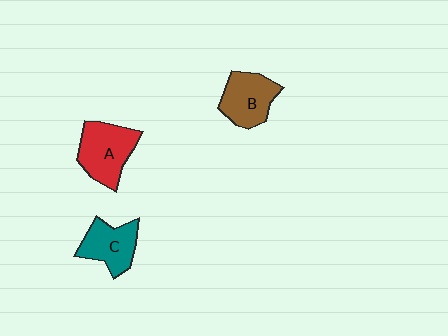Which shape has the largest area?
Shape A (red).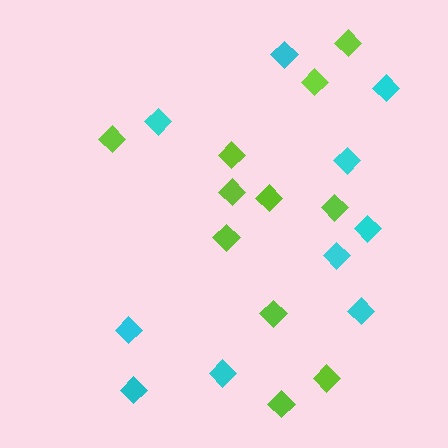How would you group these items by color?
There are 2 groups: one group of lime diamonds (11) and one group of cyan diamonds (10).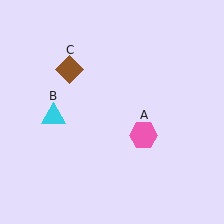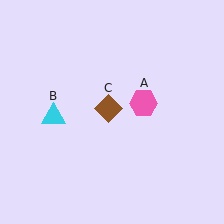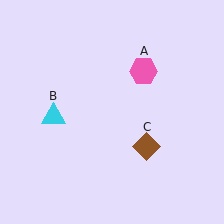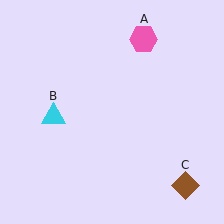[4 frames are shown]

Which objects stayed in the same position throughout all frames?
Cyan triangle (object B) remained stationary.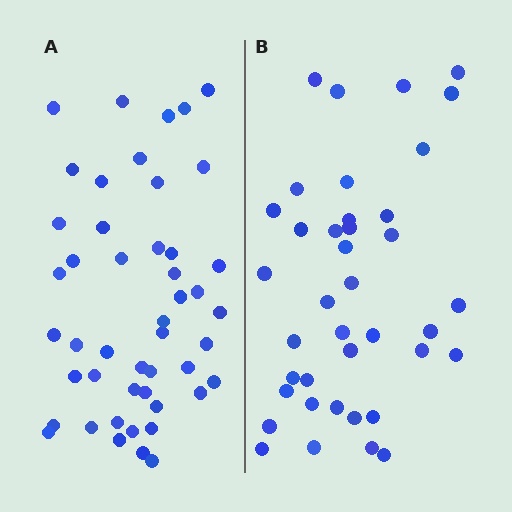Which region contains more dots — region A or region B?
Region A (the left region) has more dots.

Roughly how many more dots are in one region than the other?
Region A has roughly 8 or so more dots than region B.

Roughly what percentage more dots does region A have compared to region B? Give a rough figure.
About 20% more.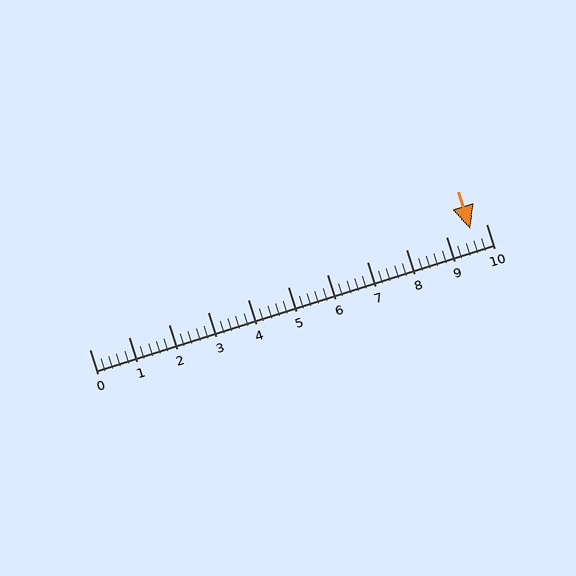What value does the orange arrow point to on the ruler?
The orange arrow points to approximately 9.6.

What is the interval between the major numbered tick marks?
The major tick marks are spaced 1 units apart.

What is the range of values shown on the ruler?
The ruler shows values from 0 to 10.